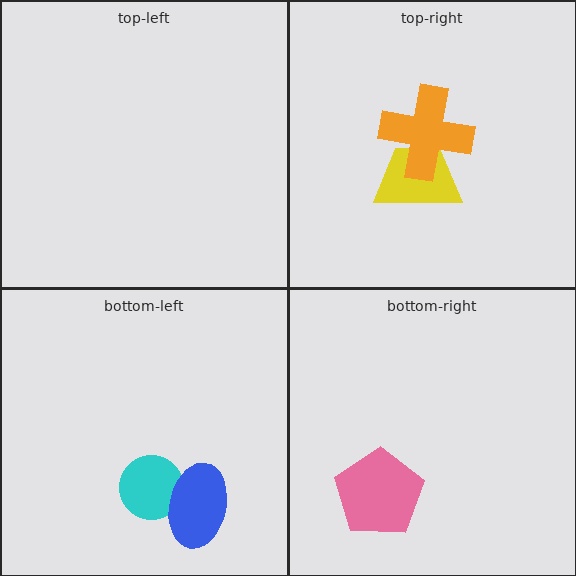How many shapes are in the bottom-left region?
2.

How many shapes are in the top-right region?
2.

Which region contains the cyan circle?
The bottom-left region.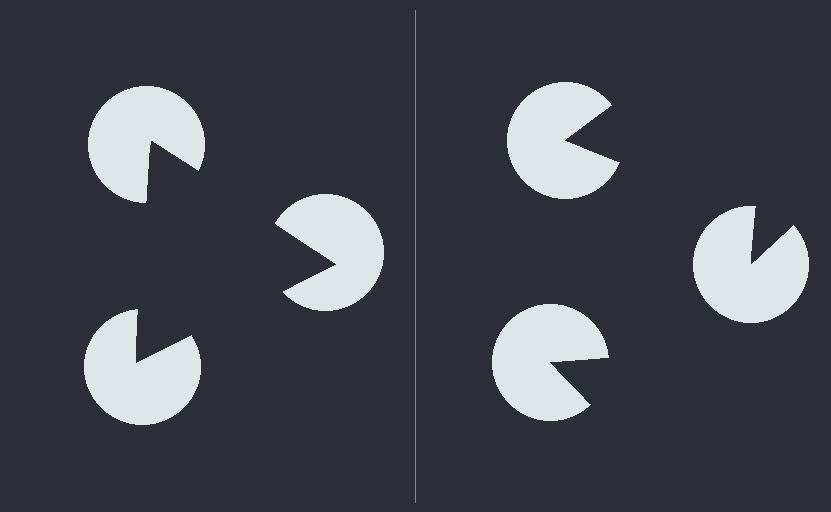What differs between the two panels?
The pac-man discs are positioned identically on both sides; only the wedge orientations differ. On the left they align to a triangle; on the right they are misaligned.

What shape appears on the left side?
An illusory triangle.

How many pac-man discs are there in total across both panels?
6 — 3 on each side.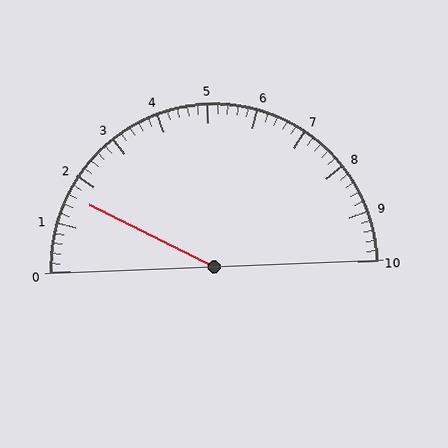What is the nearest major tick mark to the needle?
The nearest major tick mark is 2.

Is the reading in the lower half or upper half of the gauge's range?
The reading is in the lower half of the range (0 to 10).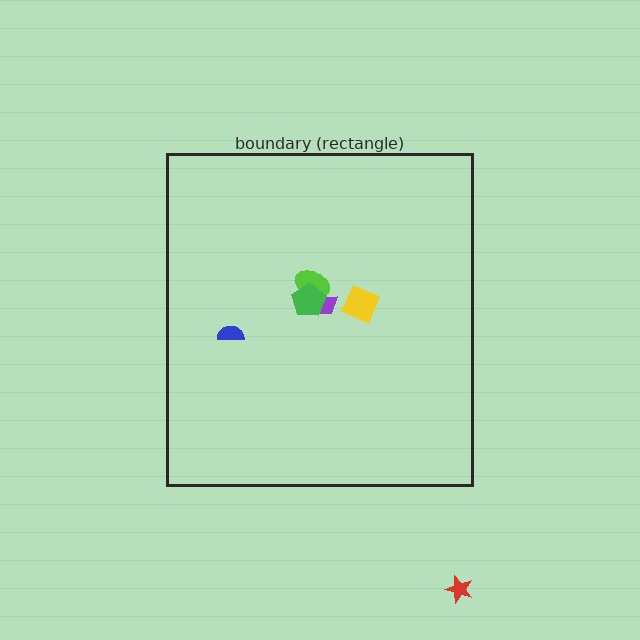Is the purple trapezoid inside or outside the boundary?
Inside.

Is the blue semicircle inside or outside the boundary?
Inside.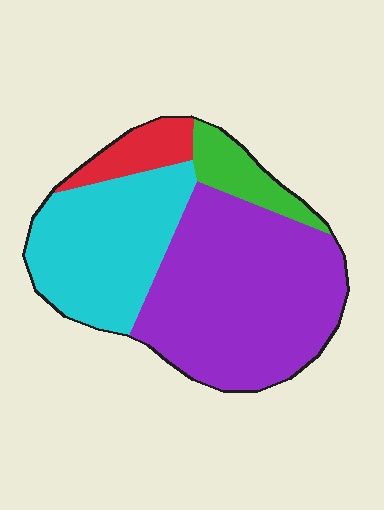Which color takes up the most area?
Purple, at roughly 50%.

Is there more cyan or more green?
Cyan.